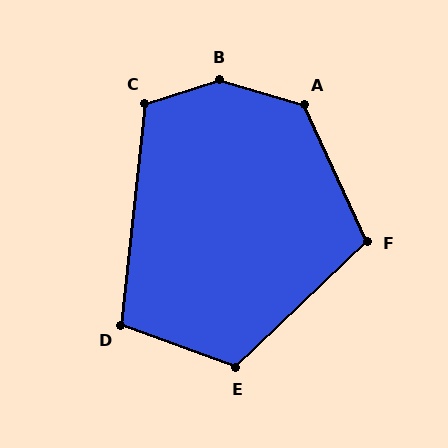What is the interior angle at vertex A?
Approximately 131 degrees (obtuse).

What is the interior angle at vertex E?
Approximately 116 degrees (obtuse).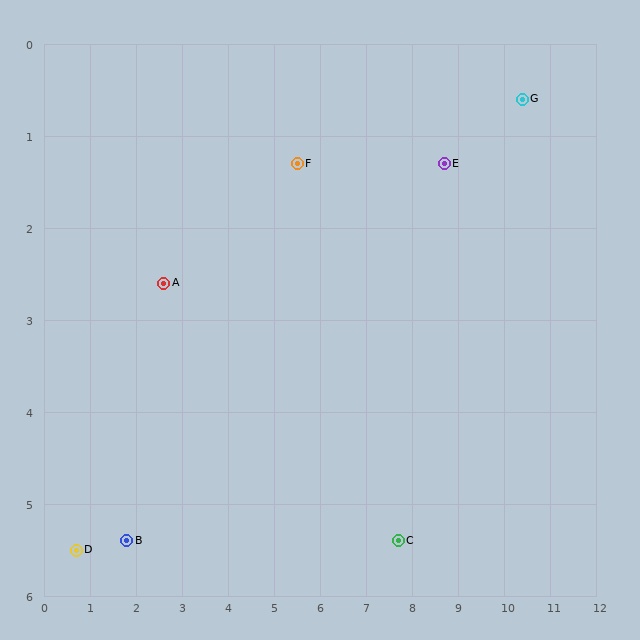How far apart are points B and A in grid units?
Points B and A are about 2.9 grid units apart.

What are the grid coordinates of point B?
Point B is at approximately (1.8, 5.4).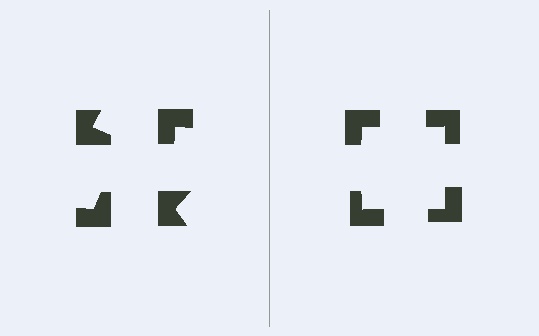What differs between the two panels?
The notched squares are positioned identically on both sides; only the wedge orientations differ. On the right they align to a square; on the left they are misaligned.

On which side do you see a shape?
An illusory square appears on the right side. On the left side the wedge cuts are rotated, so no coherent shape forms.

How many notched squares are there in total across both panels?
8 — 4 on each side.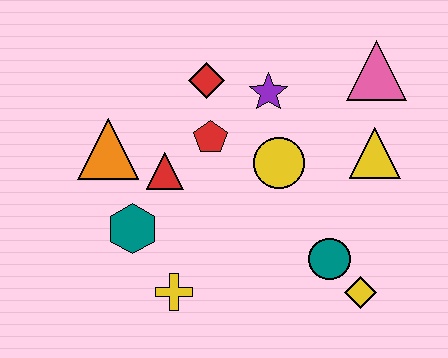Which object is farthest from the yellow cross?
The pink triangle is farthest from the yellow cross.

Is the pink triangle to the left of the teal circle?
No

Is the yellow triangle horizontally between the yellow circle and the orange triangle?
No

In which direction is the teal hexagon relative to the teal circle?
The teal hexagon is to the left of the teal circle.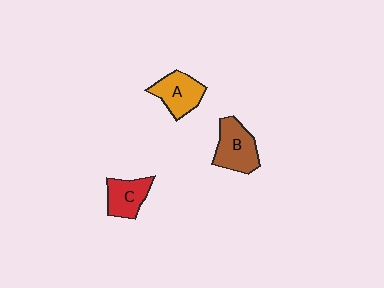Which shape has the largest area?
Shape B (brown).